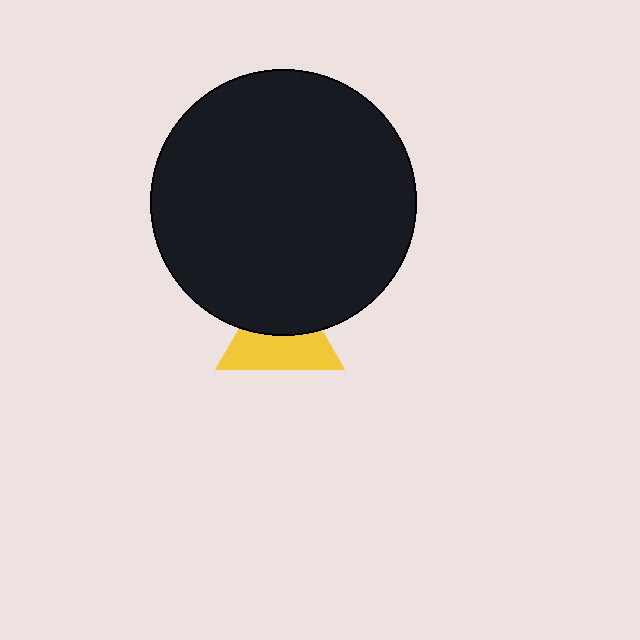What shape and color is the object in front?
The object in front is a black circle.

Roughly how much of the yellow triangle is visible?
About half of it is visible (roughly 54%).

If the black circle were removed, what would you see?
You would see the complete yellow triangle.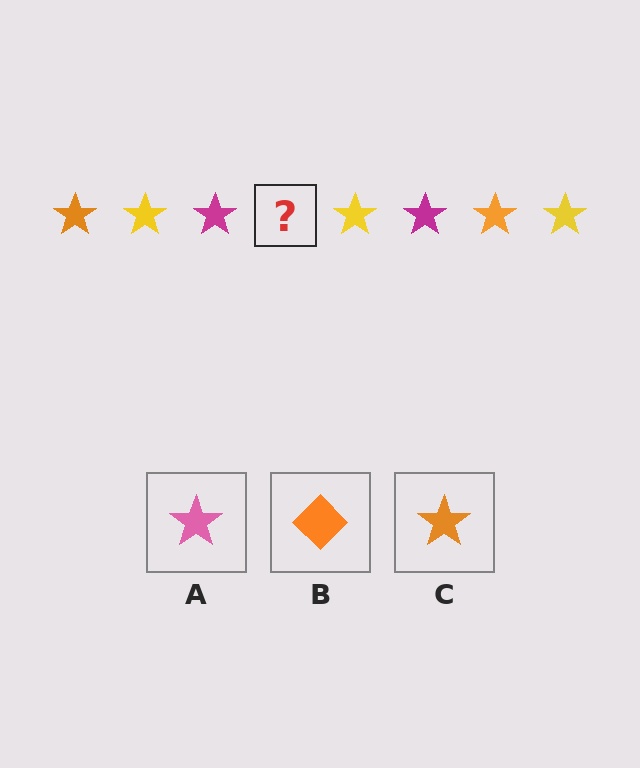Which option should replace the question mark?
Option C.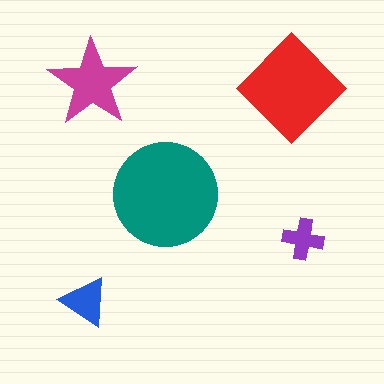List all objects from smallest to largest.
The purple cross, the blue triangle, the magenta star, the red diamond, the teal circle.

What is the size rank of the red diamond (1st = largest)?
2nd.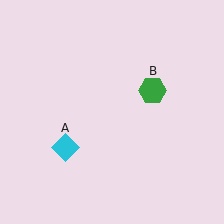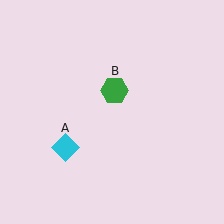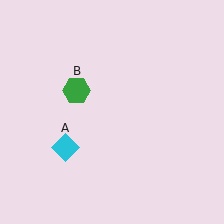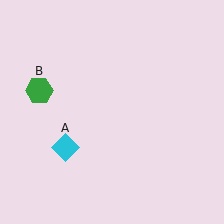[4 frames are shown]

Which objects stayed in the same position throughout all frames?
Cyan diamond (object A) remained stationary.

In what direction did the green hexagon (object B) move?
The green hexagon (object B) moved left.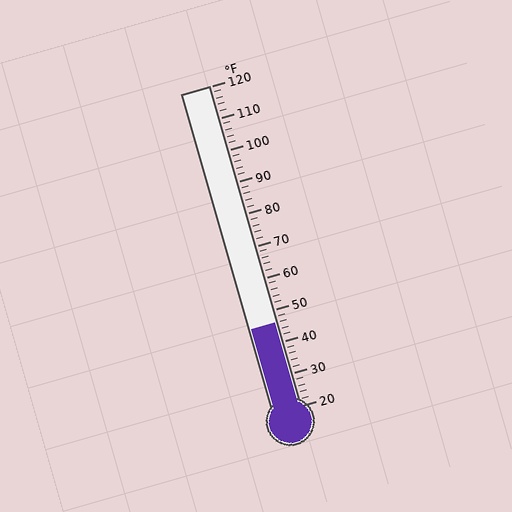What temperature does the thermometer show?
The thermometer shows approximately 46°F.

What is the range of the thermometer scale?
The thermometer scale ranges from 20°F to 120°F.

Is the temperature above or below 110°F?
The temperature is below 110°F.